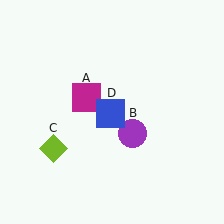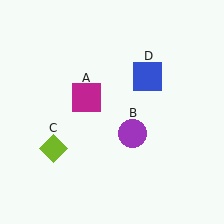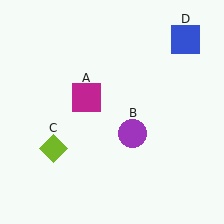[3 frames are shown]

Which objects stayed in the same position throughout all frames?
Magenta square (object A) and purple circle (object B) and lime diamond (object C) remained stationary.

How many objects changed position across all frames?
1 object changed position: blue square (object D).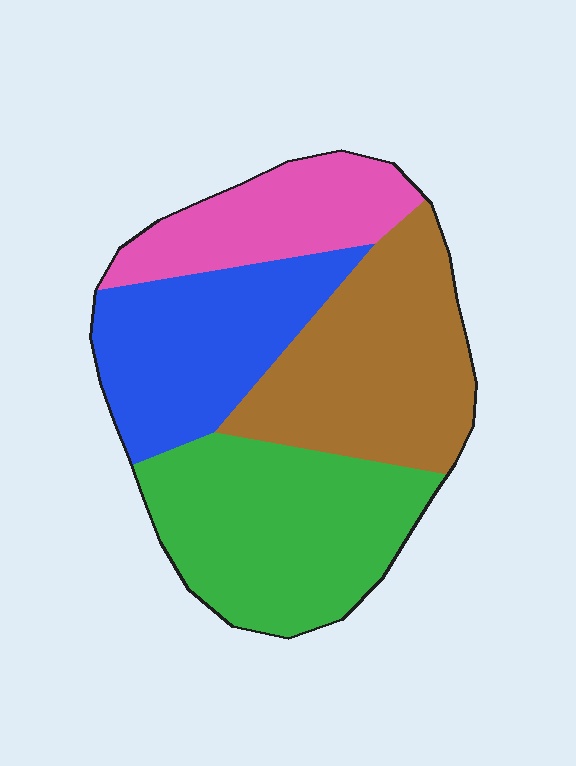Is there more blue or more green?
Green.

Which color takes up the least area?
Pink, at roughly 15%.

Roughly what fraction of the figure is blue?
Blue takes up between a sixth and a third of the figure.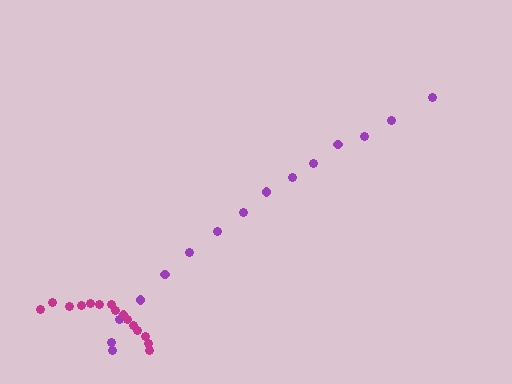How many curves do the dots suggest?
There are 2 distinct paths.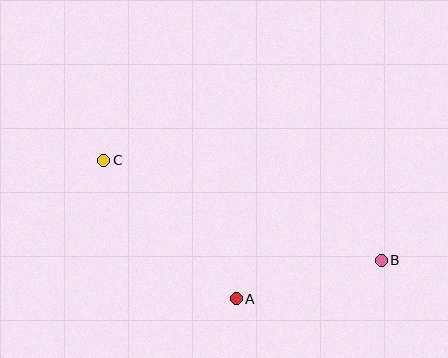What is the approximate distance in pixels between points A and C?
The distance between A and C is approximately 191 pixels.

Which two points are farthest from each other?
Points B and C are farthest from each other.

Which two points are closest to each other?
Points A and B are closest to each other.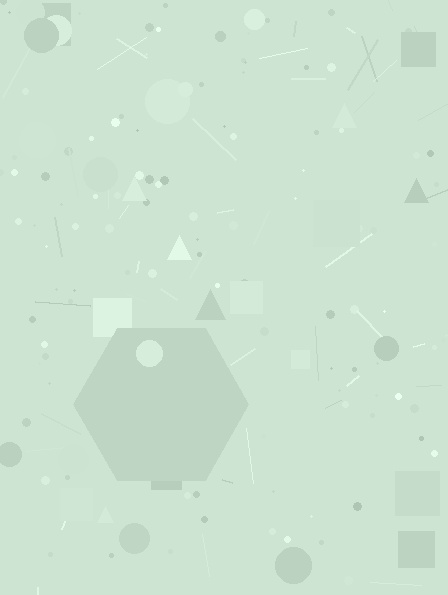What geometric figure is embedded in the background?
A hexagon is embedded in the background.